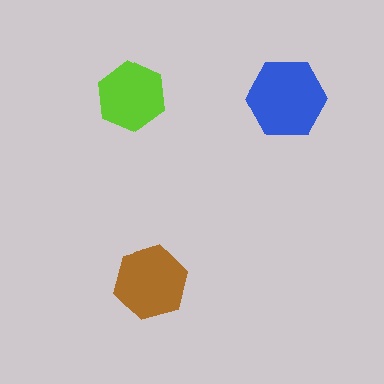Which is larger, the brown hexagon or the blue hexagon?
The blue one.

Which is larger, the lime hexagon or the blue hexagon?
The blue one.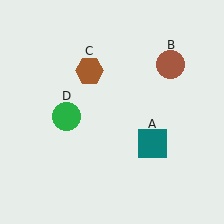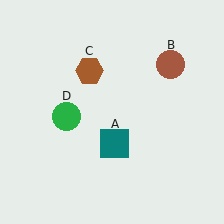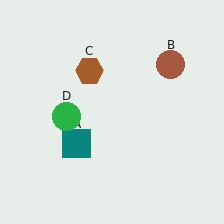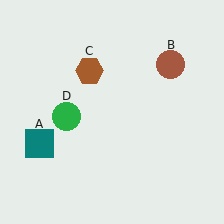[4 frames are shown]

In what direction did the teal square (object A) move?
The teal square (object A) moved left.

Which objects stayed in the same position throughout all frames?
Brown circle (object B) and brown hexagon (object C) and green circle (object D) remained stationary.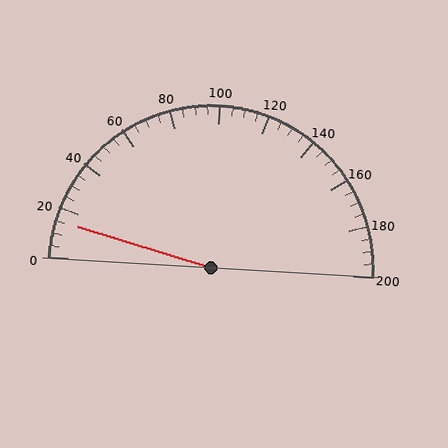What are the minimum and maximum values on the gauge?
The gauge ranges from 0 to 200.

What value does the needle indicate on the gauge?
The needle indicates approximately 15.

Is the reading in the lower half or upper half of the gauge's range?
The reading is in the lower half of the range (0 to 200).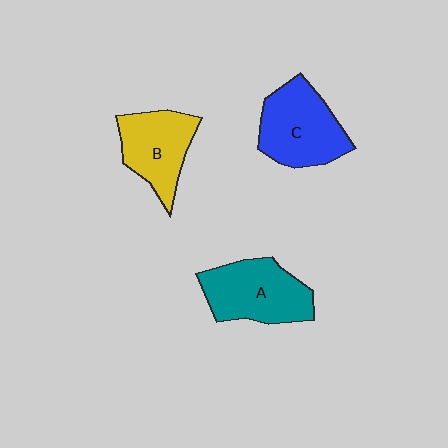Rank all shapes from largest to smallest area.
From largest to smallest: C (blue), A (teal), B (yellow).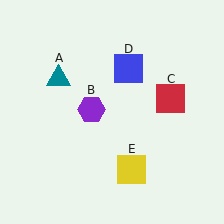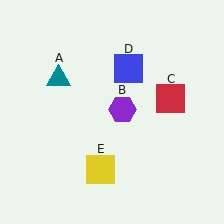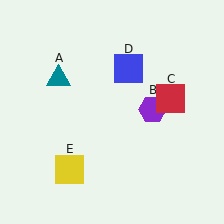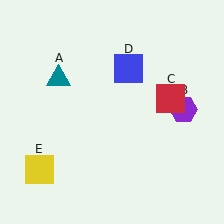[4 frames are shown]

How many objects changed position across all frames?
2 objects changed position: purple hexagon (object B), yellow square (object E).